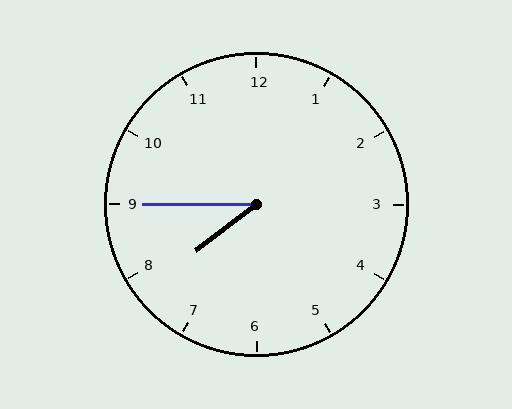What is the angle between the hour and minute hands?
Approximately 38 degrees.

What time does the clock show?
7:45.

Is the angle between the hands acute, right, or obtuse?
It is acute.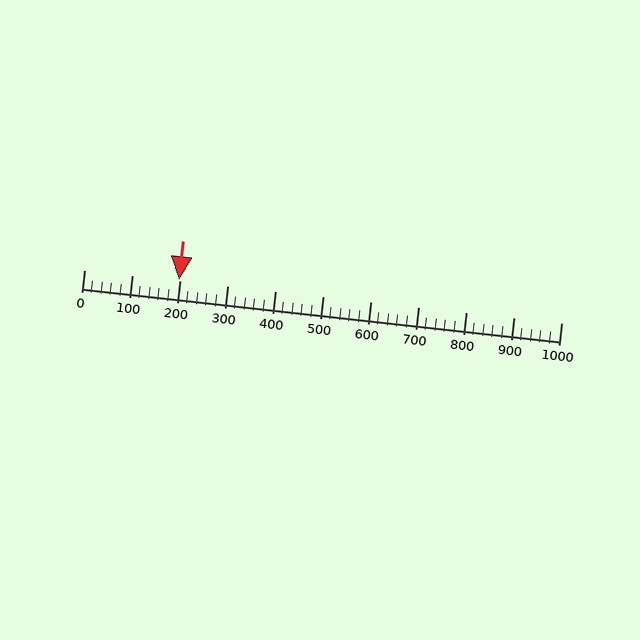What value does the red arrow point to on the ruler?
The red arrow points to approximately 198.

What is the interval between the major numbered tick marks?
The major tick marks are spaced 100 units apart.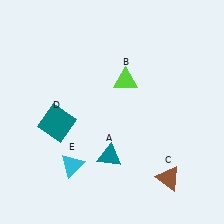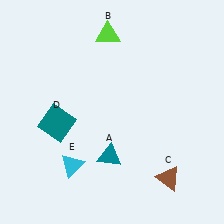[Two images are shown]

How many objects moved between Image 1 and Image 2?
1 object moved between the two images.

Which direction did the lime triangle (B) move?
The lime triangle (B) moved up.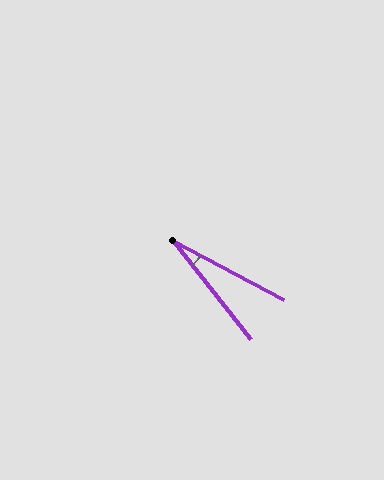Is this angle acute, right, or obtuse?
It is acute.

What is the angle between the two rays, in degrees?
Approximately 24 degrees.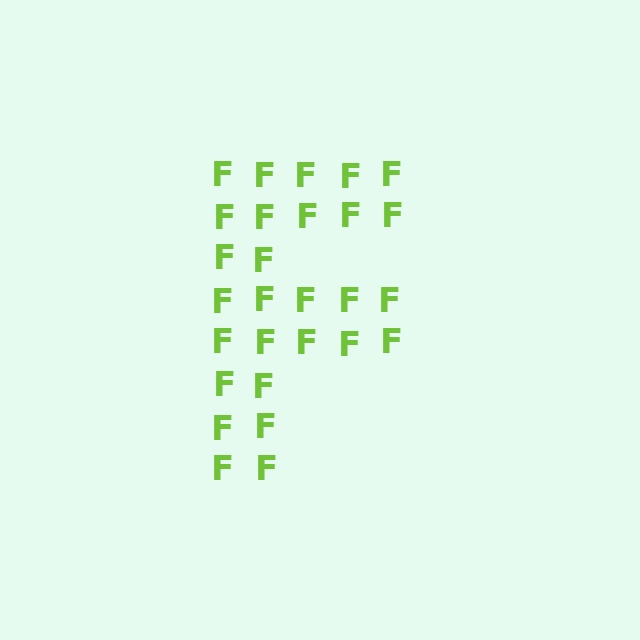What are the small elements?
The small elements are letter F's.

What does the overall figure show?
The overall figure shows the letter F.